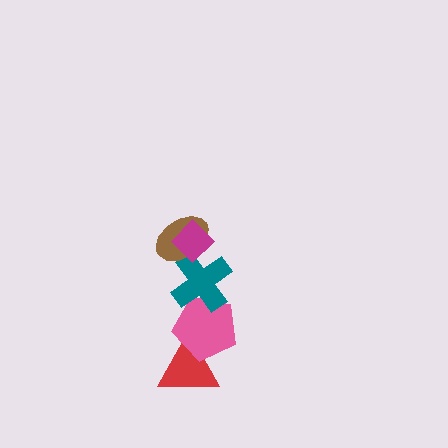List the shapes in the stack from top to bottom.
From top to bottom: the magenta diamond, the brown ellipse, the teal cross, the pink pentagon, the red triangle.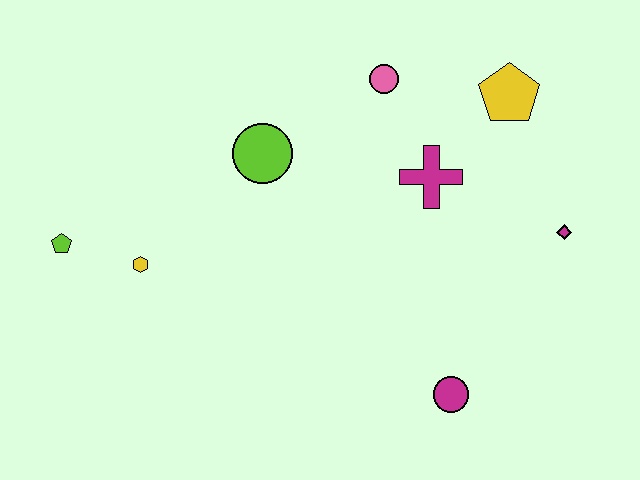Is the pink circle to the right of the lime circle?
Yes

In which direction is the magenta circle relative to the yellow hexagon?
The magenta circle is to the right of the yellow hexagon.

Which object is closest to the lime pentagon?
The yellow hexagon is closest to the lime pentagon.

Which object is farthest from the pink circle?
The lime pentagon is farthest from the pink circle.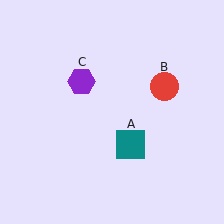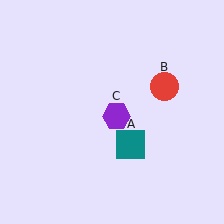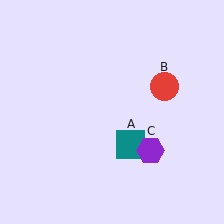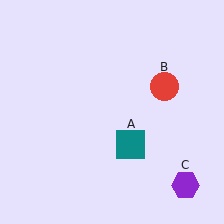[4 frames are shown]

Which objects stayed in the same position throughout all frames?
Teal square (object A) and red circle (object B) remained stationary.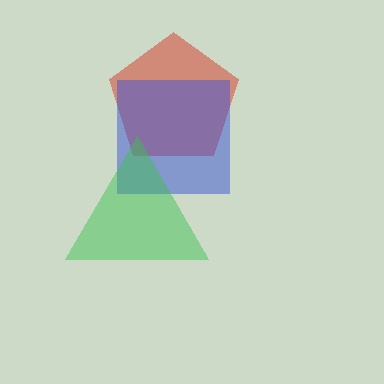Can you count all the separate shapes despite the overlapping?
Yes, there are 3 separate shapes.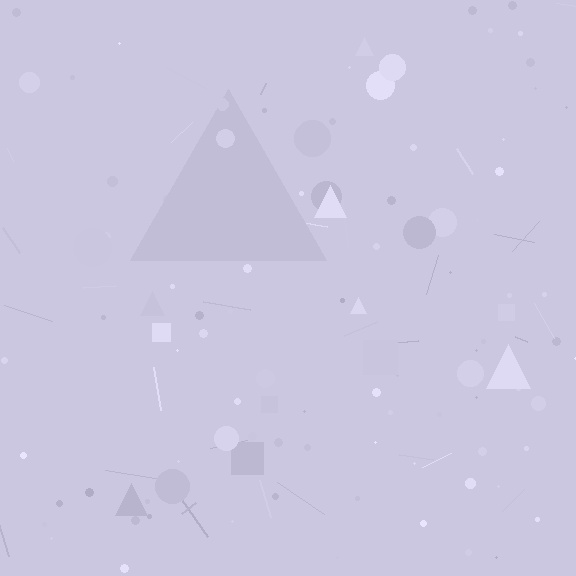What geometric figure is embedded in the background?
A triangle is embedded in the background.